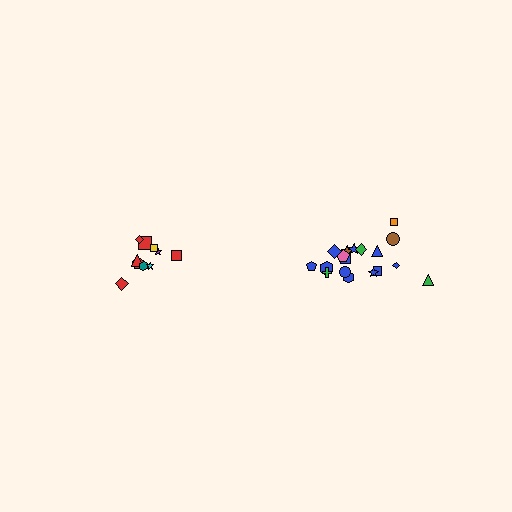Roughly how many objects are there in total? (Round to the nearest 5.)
Roughly 30 objects in total.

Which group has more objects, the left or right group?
The right group.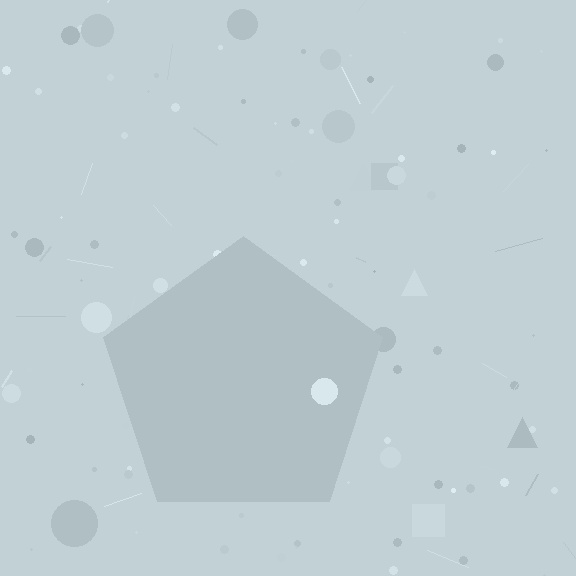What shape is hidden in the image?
A pentagon is hidden in the image.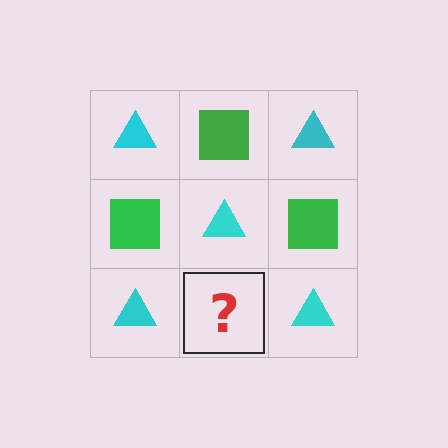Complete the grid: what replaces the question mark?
The question mark should be replaced with a green square.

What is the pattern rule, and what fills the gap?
The rule is that it alternates cyan triangle and green square in a checkerboard pattern. The gap should be filled with a green square.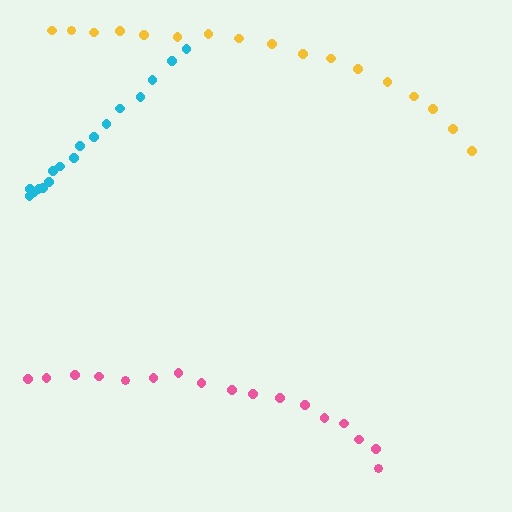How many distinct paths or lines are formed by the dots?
There are 3 distinct paths.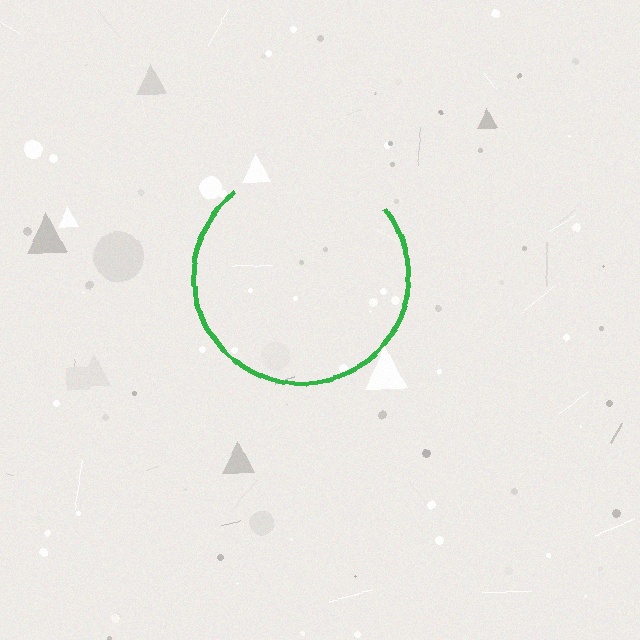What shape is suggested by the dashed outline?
The dashed outline suggests a circle.